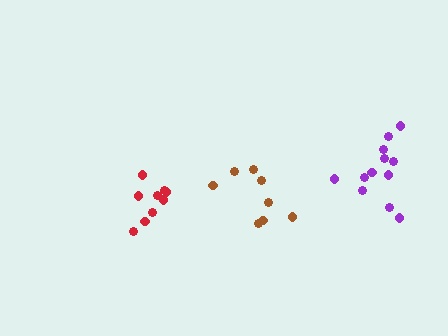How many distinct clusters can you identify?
There are 3 distinct clusters.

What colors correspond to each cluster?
The clusters are colored: purple, red, brown.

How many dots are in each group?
Group 1: 12 dots, Group 2: 9 dots, Group 3: 8 dots (29 total).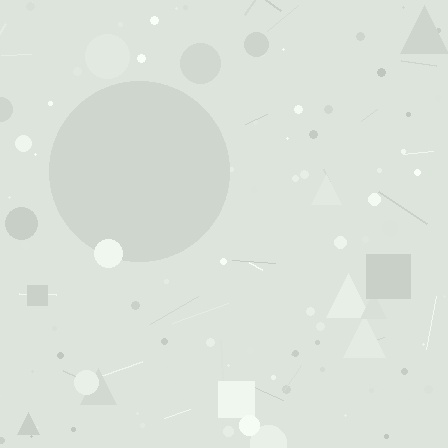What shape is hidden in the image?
A circle is hidden in the image.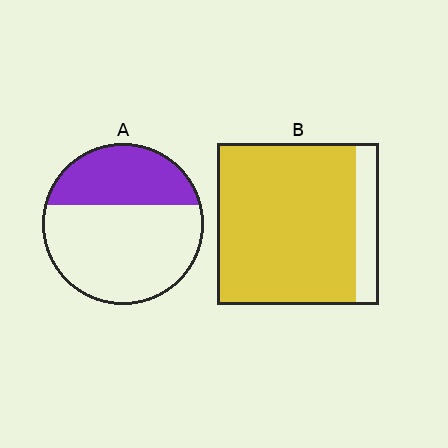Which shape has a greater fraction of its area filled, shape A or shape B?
Shape B.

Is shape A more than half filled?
No.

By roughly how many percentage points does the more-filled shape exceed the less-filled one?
By roughly 50 percentage points (B over A).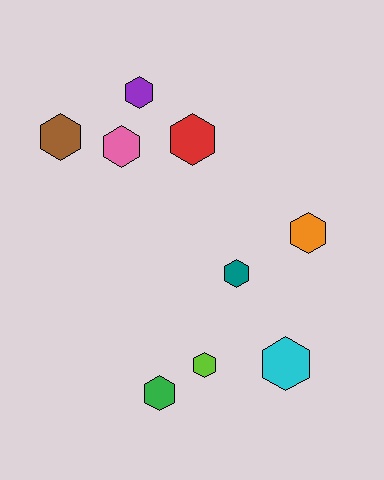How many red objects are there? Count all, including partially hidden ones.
There is 1 red object.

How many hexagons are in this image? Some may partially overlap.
There are 9 hexagons.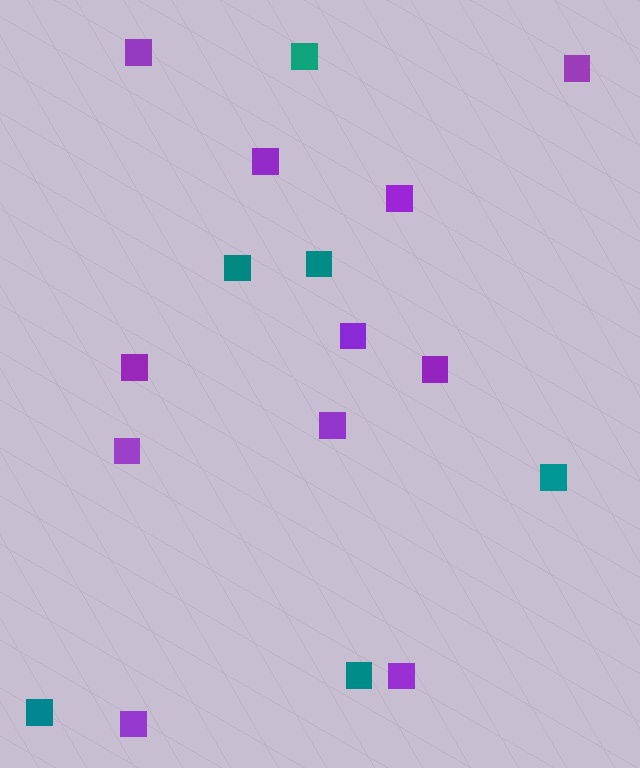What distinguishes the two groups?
There are 2 groups: one group of purple squares (11) and one group of teal squares (6).